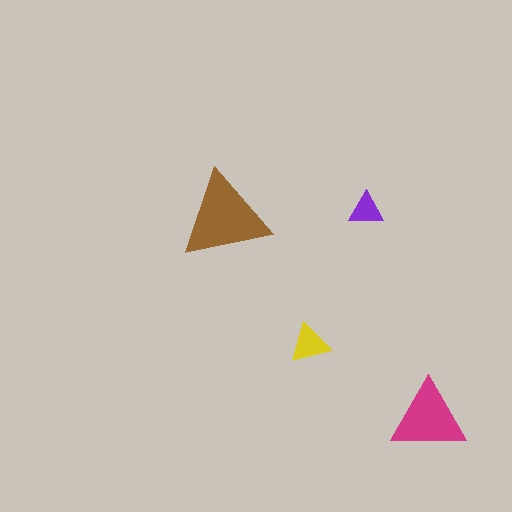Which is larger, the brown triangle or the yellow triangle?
The brown one.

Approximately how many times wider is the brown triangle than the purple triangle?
About 2.5 times wider.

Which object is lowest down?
The magenta triangle is bottommost.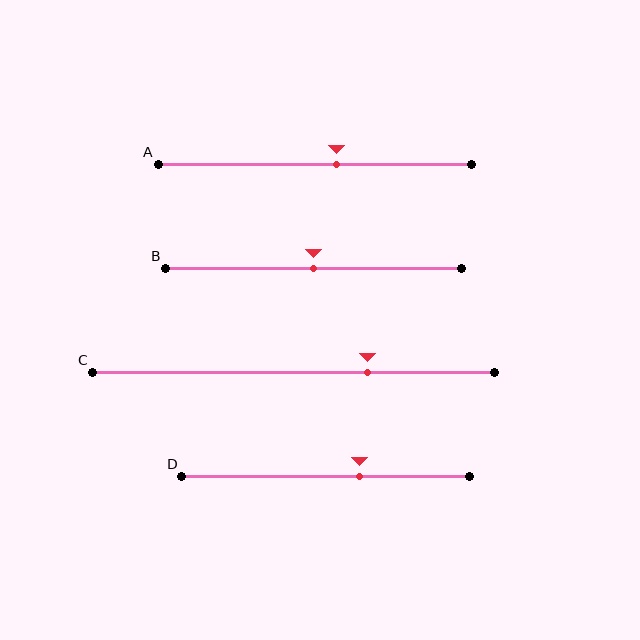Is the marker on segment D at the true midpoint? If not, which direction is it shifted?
No, the marker on segment D is shifted to the right by about 12% of the segment length.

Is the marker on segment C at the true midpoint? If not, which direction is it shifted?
No, the marker on segment C is shifted to the right by about 18% of the segment length.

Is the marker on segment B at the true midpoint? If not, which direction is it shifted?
Yes, the marker on segment B is at the true midpoint.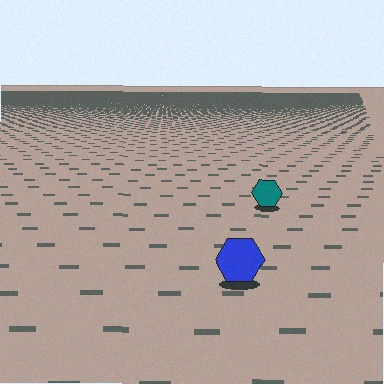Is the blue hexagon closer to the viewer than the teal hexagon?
Yes. The blue hexagon is closer — you can tell from the texture gradient: the ground texture is coarser near it.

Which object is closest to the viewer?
The blue hexagon is closest. The texture marks near it are larger and more spread out.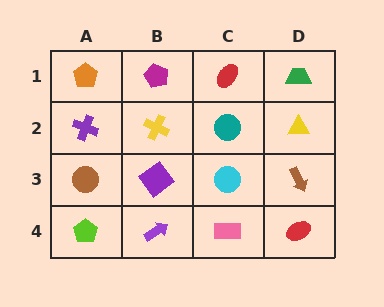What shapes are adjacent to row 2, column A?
An orange pentagon (row 1, column A), a brown circle (row 3, column A), a yellow cross (row 2, column B).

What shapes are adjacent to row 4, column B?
A purple diamond (row 3, column B), a lime pentagon (row 4, column A), a pink rectangle (row 4, column C).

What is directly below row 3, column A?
A lime pentagon.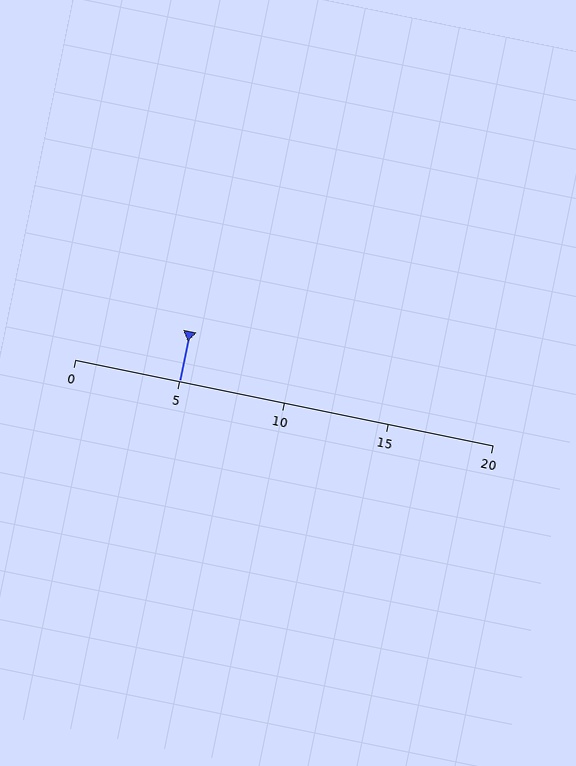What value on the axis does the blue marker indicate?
The marker indicates approximately 5.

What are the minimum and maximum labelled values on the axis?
The axis runs from 0 to 20.